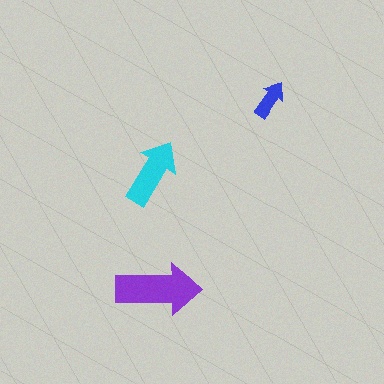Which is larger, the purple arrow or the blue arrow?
The purple one.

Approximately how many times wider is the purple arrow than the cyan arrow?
About 1.5 times wider.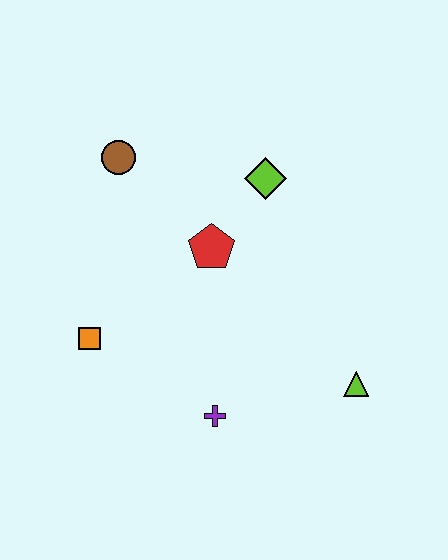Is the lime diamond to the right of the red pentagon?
Yes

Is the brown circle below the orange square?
No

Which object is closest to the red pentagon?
The lime diamond is closest to the red pentagon.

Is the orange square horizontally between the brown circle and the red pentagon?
No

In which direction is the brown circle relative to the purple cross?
The brown circle is above the purple cross.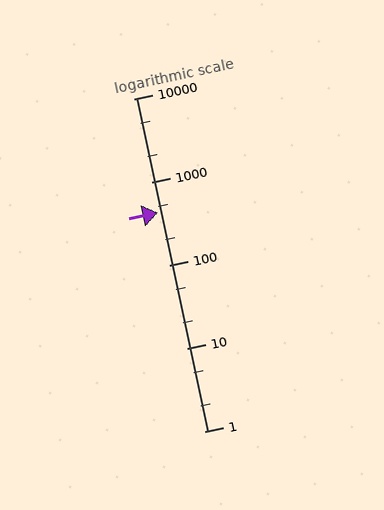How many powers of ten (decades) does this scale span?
The scale spans 4 decades, from 1 to 10000.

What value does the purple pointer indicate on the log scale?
The pointer indicates approximately 430.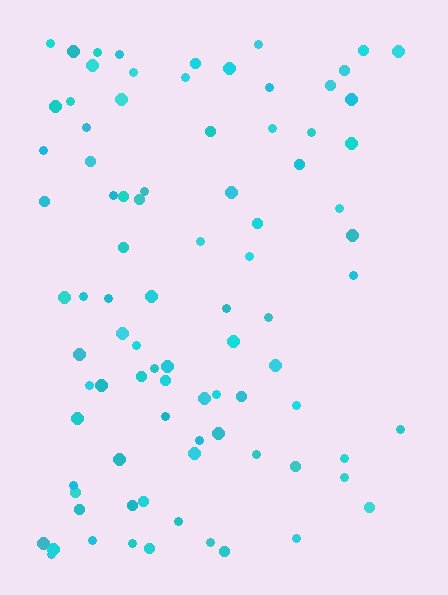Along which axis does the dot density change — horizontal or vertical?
Horizontal.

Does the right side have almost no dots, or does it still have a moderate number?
Still a moderate number, just noticeably fewer than the left.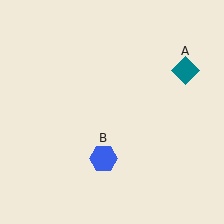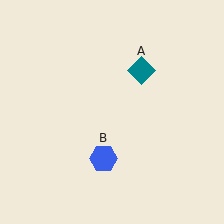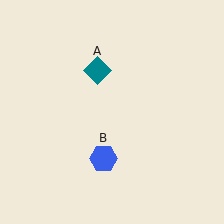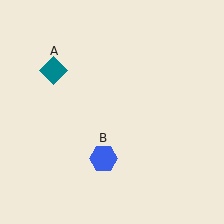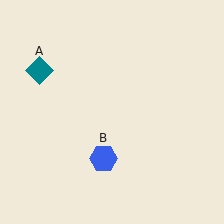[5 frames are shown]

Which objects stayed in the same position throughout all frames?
Blue hexagon (object B) remained stationary.